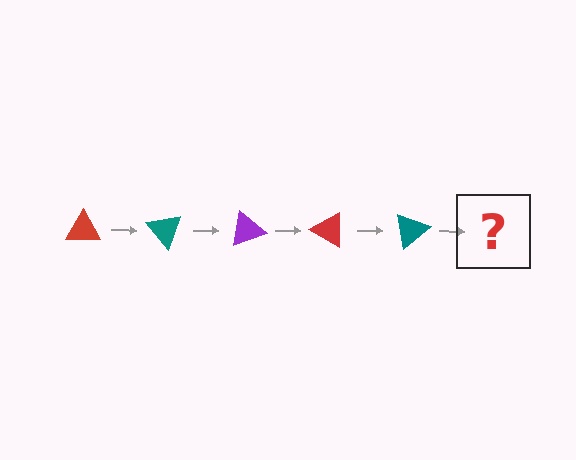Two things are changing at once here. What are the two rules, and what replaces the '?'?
The two rules are that it rotates 50 degrees each step and the color cycles through red, teal, and purple. The '?' should be a purple triangle, rotated 250 degrees from the start.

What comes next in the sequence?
The next element should be a purple triangle, rotated 250 degrees from the start.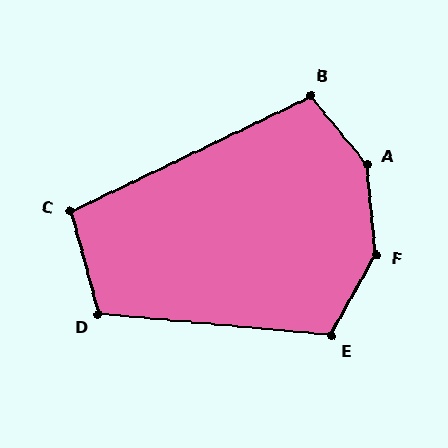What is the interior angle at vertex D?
Approximately 111 degrees (obtuse).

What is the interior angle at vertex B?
Approximately 104 degrees (obtuse).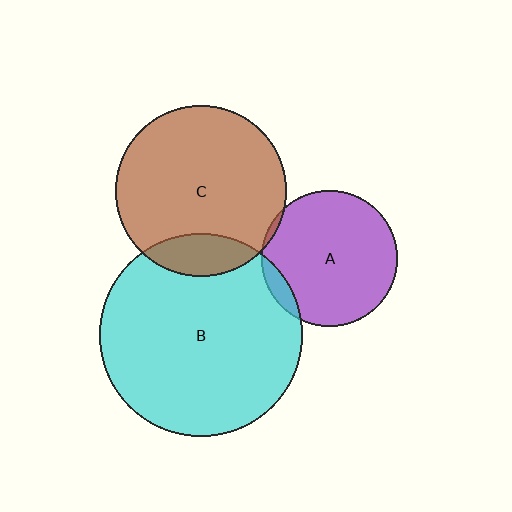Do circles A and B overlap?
Yes.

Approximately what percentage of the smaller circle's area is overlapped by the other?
Approximately 5%.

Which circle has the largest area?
Circle B (cyan).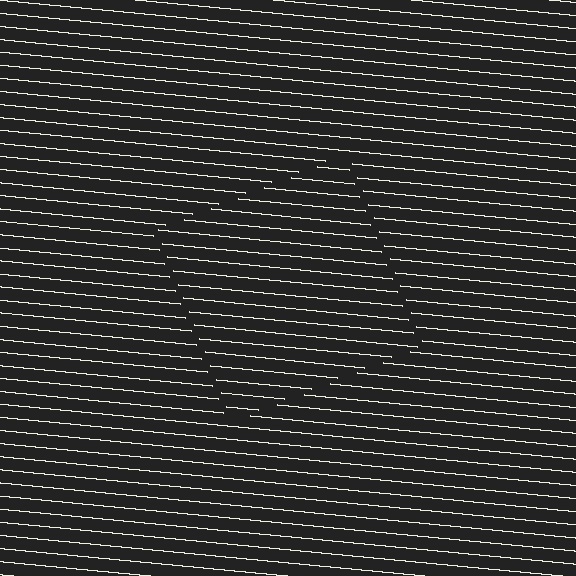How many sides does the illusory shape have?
4 sides — the line-ends trace a square.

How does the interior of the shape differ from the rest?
The interior of the shape contains the same grating, shifted by half a period — the contour is defined by the phase discontinuity where line-ends from the inner and outer gratings abut.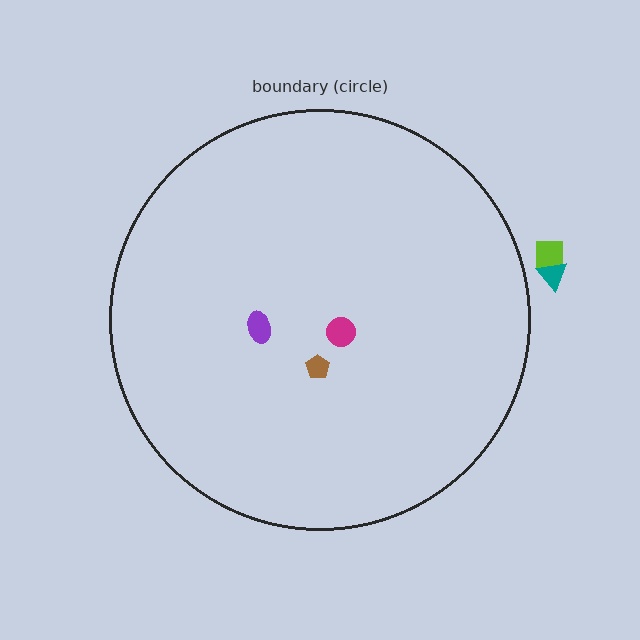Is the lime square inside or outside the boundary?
Outside.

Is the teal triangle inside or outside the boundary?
Outside.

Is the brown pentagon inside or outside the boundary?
Inside.